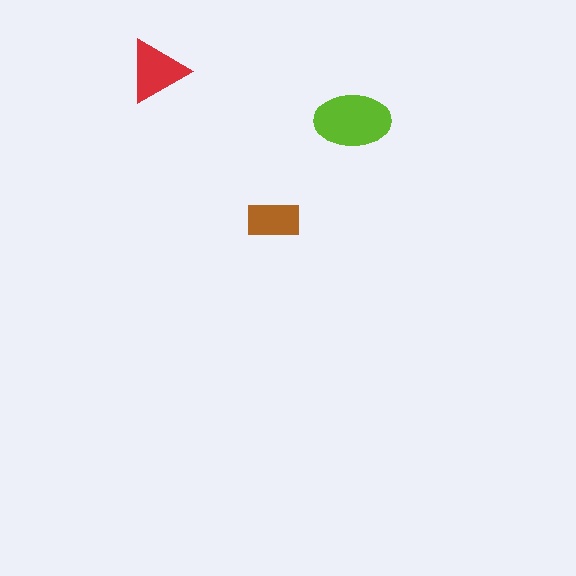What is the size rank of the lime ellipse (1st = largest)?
1st.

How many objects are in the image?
There are 3 objects in the image.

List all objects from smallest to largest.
The brown rectangle, the red triangle, the lime ellipse.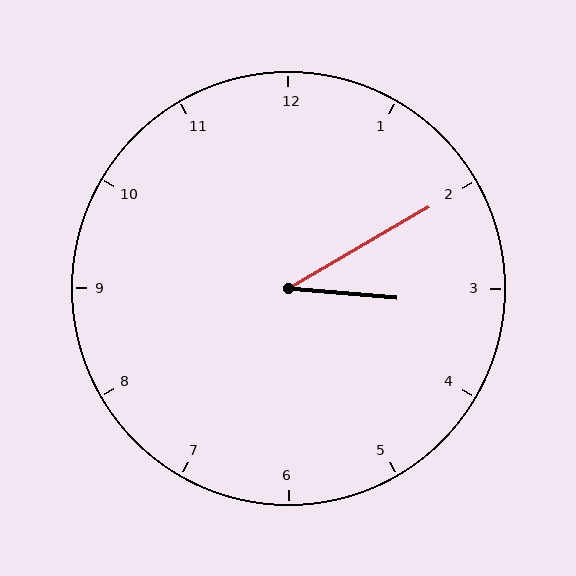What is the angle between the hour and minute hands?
Approximately 35 degrees.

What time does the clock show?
3:10.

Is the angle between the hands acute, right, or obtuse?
It is acute.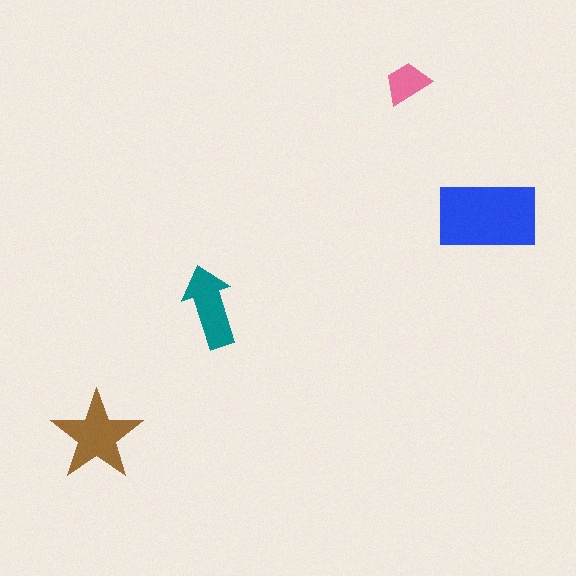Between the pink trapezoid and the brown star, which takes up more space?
The brown star.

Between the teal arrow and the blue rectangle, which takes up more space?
The blue rectangle.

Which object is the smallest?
The pink trapezoid.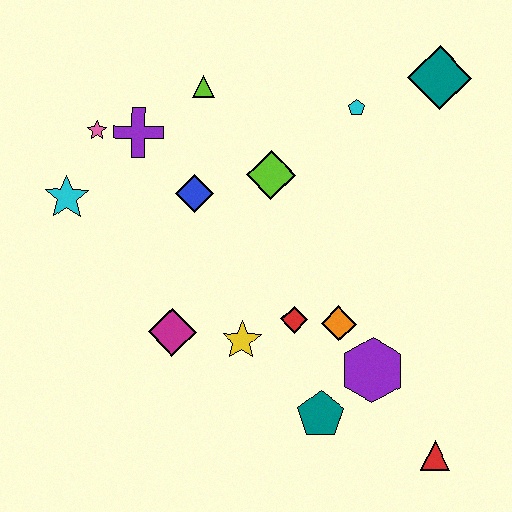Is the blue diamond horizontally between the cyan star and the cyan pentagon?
Yes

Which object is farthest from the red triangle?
The pink star is farthest from the red triangle.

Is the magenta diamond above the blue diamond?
No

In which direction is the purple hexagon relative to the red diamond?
The purple hexagon is to the right of the red diamond.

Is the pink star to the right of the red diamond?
No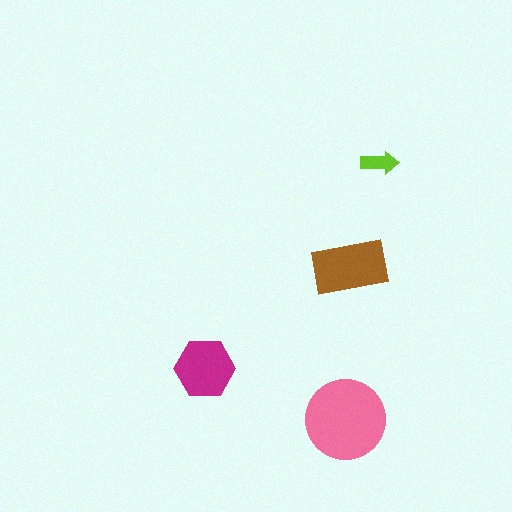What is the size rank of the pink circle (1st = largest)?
1st.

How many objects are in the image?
There are 4 objects in the image.